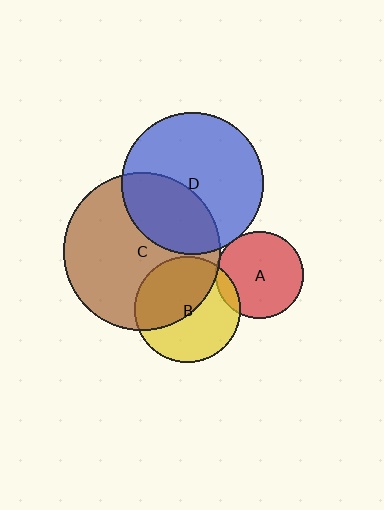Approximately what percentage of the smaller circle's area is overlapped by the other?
Approximately 50%.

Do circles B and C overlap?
Yes.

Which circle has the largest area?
Circle C (brown).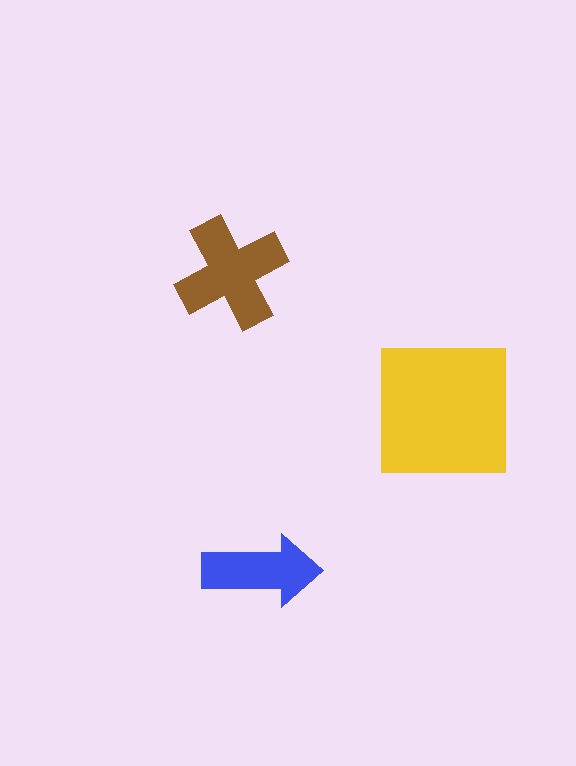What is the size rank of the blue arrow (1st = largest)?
3rd.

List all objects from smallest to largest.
The blue arrow, the brown cross, the yellow square.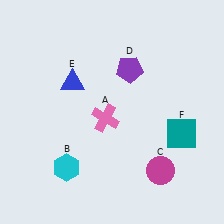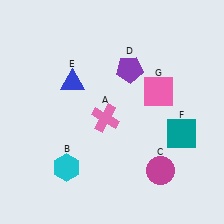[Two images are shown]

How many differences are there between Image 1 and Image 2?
There is 1 difference between the two images.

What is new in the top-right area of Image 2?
A pink square (G) was added in the top-right area of Image 2.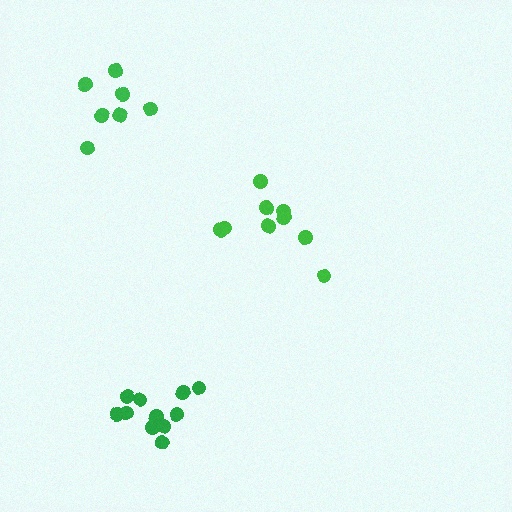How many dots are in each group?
Group 1: 11 dots, Group 2: 7 dots, Group 3: 9 dots (27 total).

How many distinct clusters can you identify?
There are 3 distinct clusters.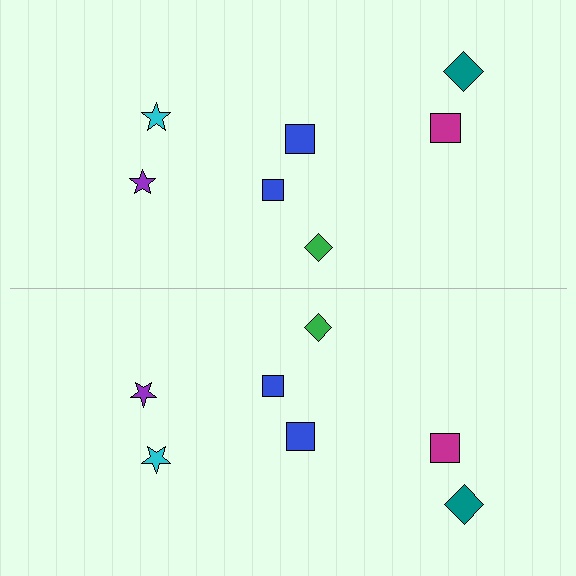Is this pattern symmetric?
Yes, this pattern has bilateral (reflection) symmetry.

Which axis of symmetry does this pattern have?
The pattern has a horizontal axis of symmetry running through the center of the image.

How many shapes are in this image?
There are 14 shapes in this image.